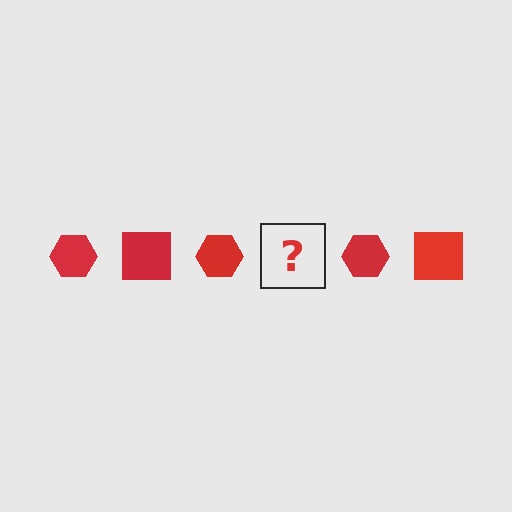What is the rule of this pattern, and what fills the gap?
The rule is that the pattern cycles through hexagon, square shapes in red. The gap should be filled with a red square.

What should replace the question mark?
The question mark should be replaced with a red square.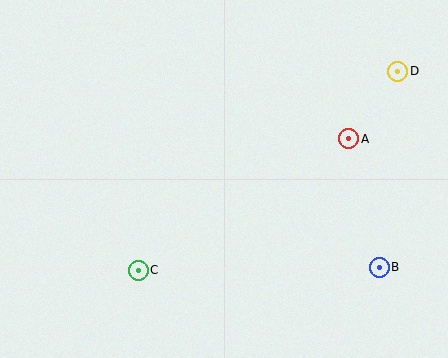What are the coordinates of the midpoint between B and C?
The midpoint between B and C is at (259, 269).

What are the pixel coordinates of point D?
Point D is at (398, 72).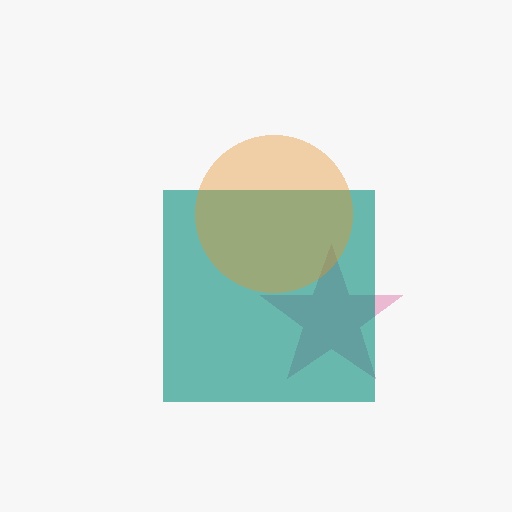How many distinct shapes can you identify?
There are 3 distinct shapes: a pink star, a teal square, an orange circle.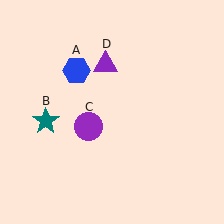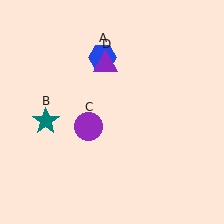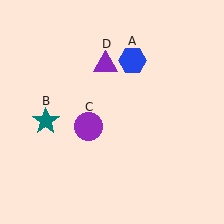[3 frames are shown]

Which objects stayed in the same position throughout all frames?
Teal star (object B) and purple circle (object C) and purple triangle (object D) remained stationary.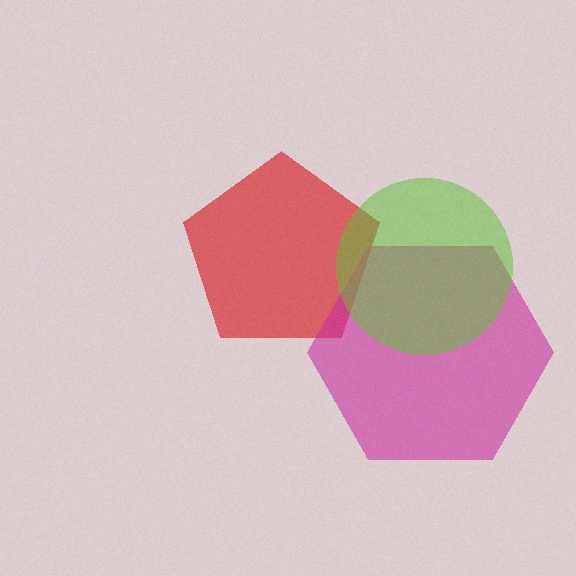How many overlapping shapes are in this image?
There are 3 overlapping shapes in the image.